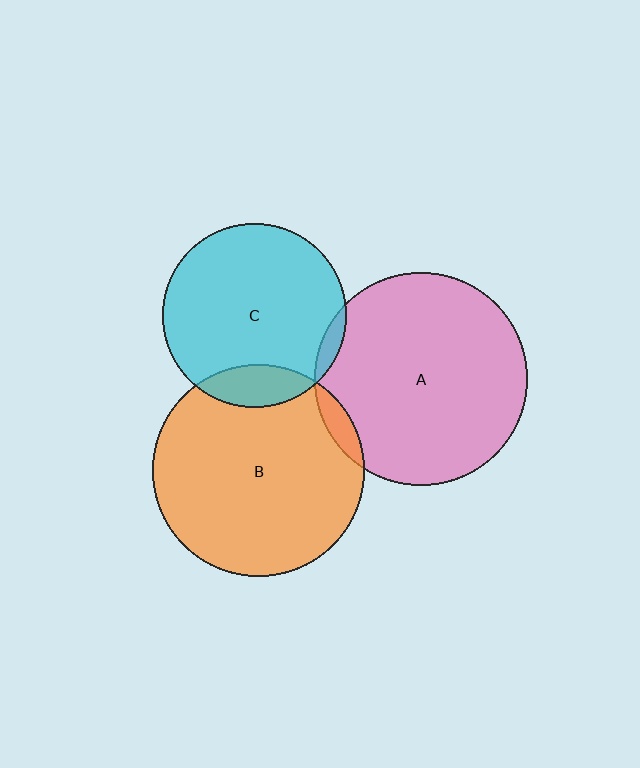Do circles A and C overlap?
Yes.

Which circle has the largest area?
Circle A (pink).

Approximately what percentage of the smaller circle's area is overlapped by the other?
Approximately 5%.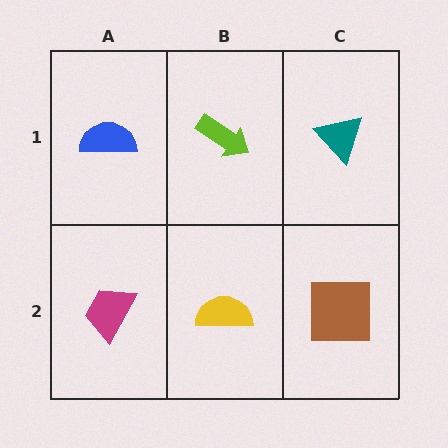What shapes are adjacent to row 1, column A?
A magenta trapezoid (row 2, column A), a lime arrow (row 1, column B).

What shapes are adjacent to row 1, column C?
A brown square (row 2, column C), a lime arrow (row 1, column B).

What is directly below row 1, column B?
A yellow semicircle.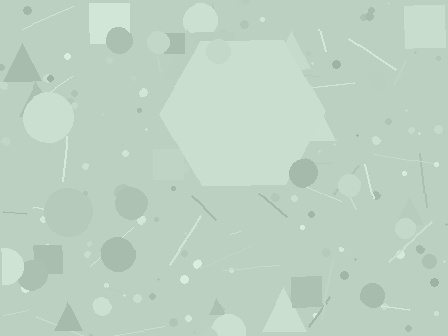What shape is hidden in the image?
A hexagon is hidden in the image.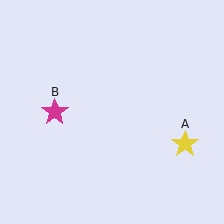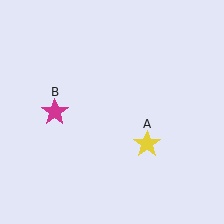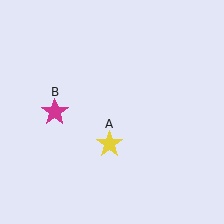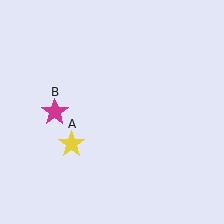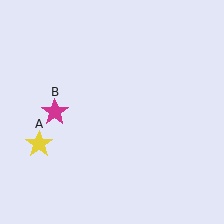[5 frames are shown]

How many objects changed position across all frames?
1 object changed position: yellow star (object A).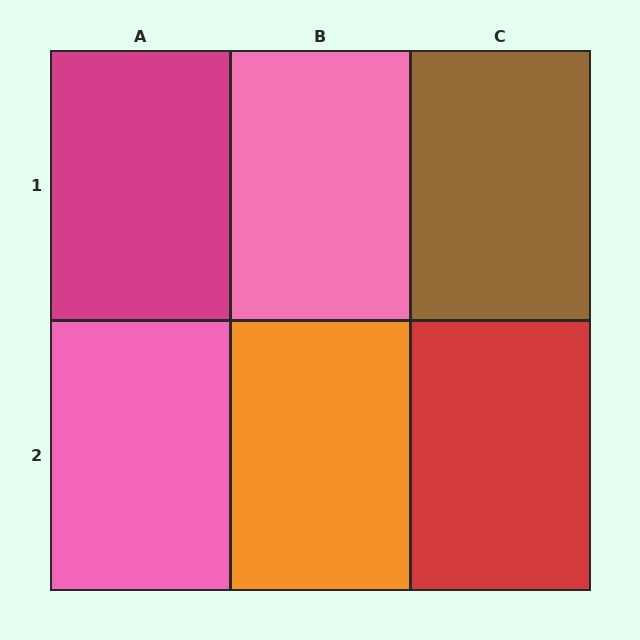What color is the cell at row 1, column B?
Pink.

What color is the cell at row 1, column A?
Magenta.